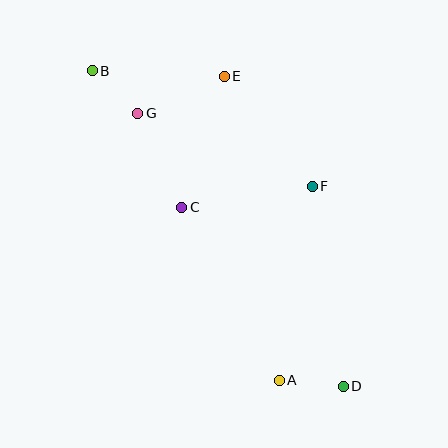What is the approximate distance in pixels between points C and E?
The distance between C and E is approximately 138 pixels.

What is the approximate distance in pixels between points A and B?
The distance between A and B is approximately 362 pixels.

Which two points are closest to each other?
Points B and G are closest to each other.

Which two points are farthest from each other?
Points B and D are farthest from each other.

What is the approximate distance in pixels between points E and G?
The distance between E and G is approximately 94 pixels.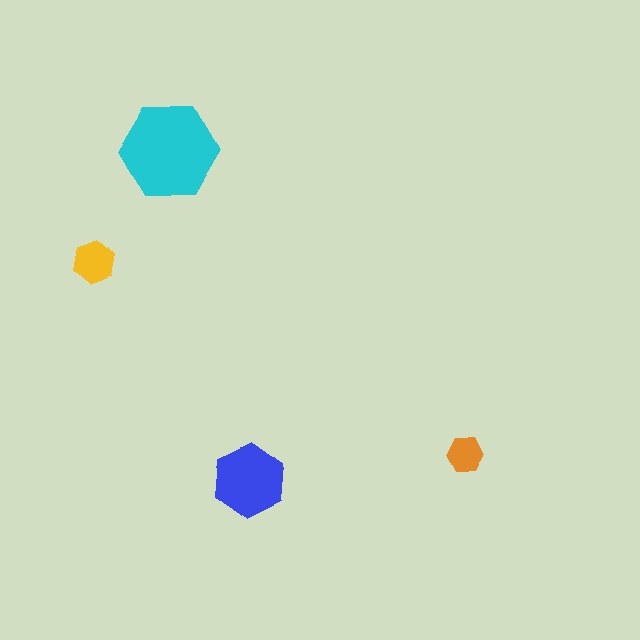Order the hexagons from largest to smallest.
the cyan one, the blue one, the yellow one, the orange one.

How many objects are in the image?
There are 4 objects in the image.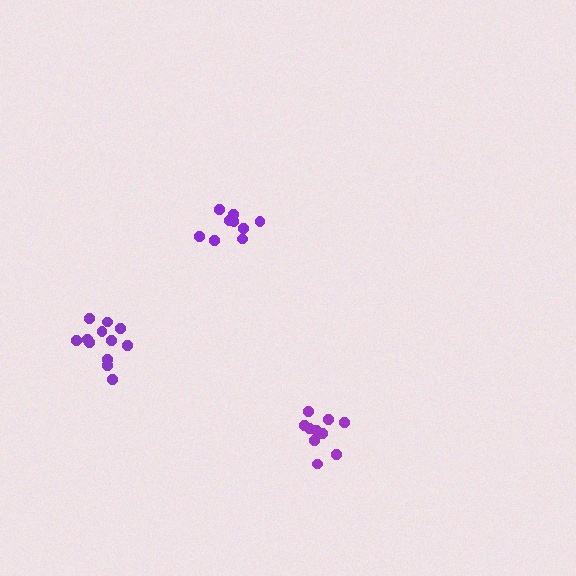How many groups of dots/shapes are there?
There are 3 groups.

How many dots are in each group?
Group 1: 9 dots, Group 2: 10 dots, Group 3: 12 dots (31 total).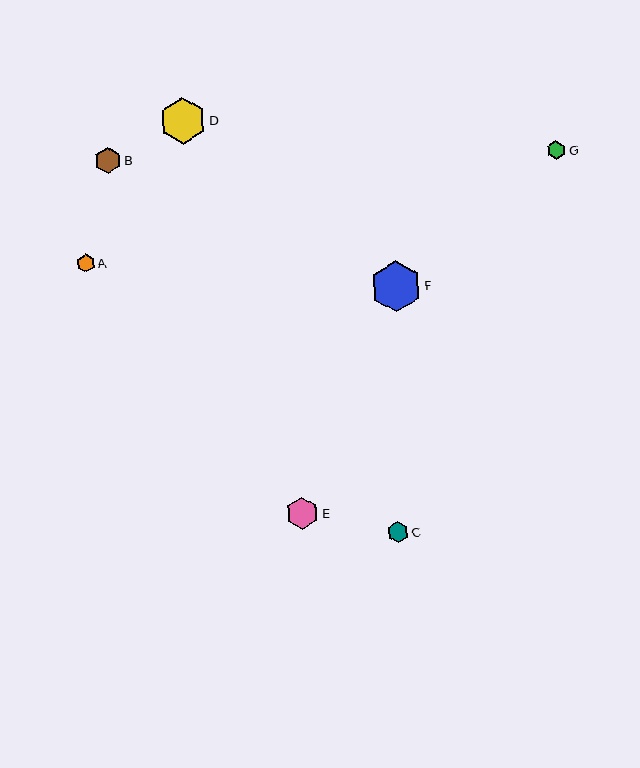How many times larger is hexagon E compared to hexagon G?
Hexagon E is approximately 1.7 times the size of hexagon G.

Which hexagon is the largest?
Hexagon F is the largest with a size of approximately 51 pixels.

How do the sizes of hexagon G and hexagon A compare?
Hexagon G and hexagon A are approximately the same size.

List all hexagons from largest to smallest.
From largest to smallest: F, D, E, B, C, G, A.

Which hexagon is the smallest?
Hexagon A is the smallest with a size of approximately 18 pixels.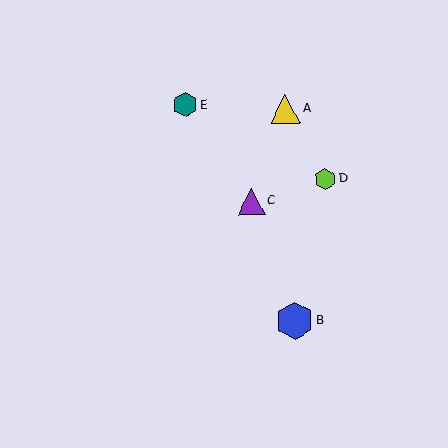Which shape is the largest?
The blue hexagon (labeled B) is the largest.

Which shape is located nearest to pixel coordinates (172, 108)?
The teal hexagon (labeled E) at (185, 105) is nearest to that location.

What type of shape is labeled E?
Shape E is a teal hexagon.